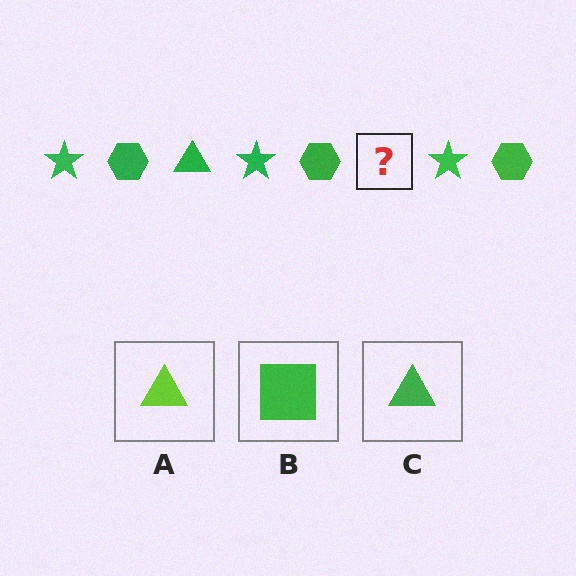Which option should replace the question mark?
Option C.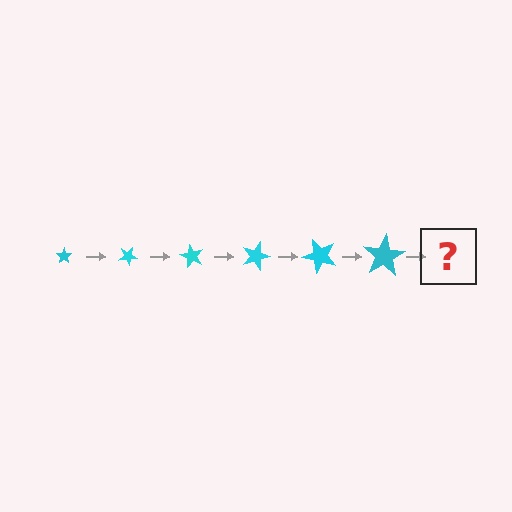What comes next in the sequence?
The next element should be a star, larger than the previous one and rotated 180 degrees from the start.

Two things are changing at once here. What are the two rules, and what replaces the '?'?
The two rules are that the star grows larger each step and it rotates 30 degrees each step. The '?' should be a star, larger than the previous one and rotated 180 degrees from the start.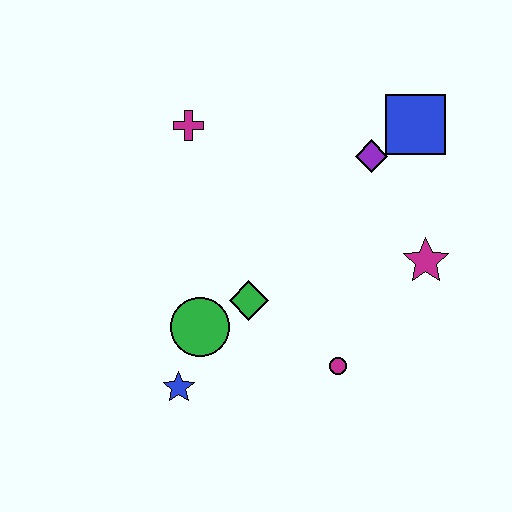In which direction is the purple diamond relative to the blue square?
The purple diamond is to the left of the blue square.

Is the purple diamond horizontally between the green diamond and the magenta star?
Yes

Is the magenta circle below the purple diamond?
Yes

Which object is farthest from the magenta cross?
The magenta circle is farthest from the magenta cross.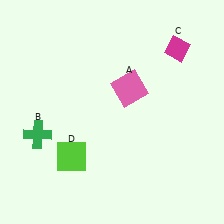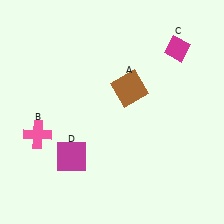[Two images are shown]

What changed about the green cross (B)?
In Image 1, B is green. In Image 2, it changed to pink.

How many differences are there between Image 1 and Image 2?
There are 3 differences between the two images.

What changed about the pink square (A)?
In Image 1, A is pink. In Image 2, it changed to brown.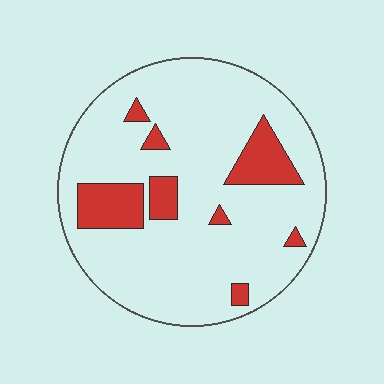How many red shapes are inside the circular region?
8.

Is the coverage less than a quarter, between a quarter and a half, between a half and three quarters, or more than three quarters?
Less than a quarter.